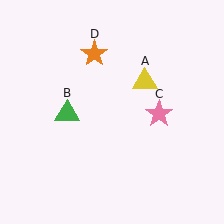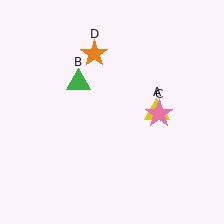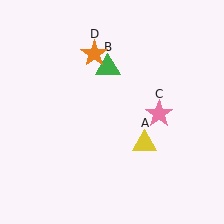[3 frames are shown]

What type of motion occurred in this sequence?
The yellow triangle (object A), green triangle (object B) rotated clockwise around the center of the scene.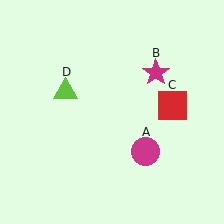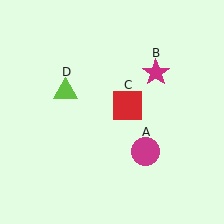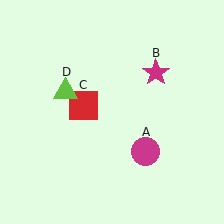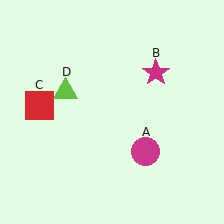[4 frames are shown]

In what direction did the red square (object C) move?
The red square (object C) moved left.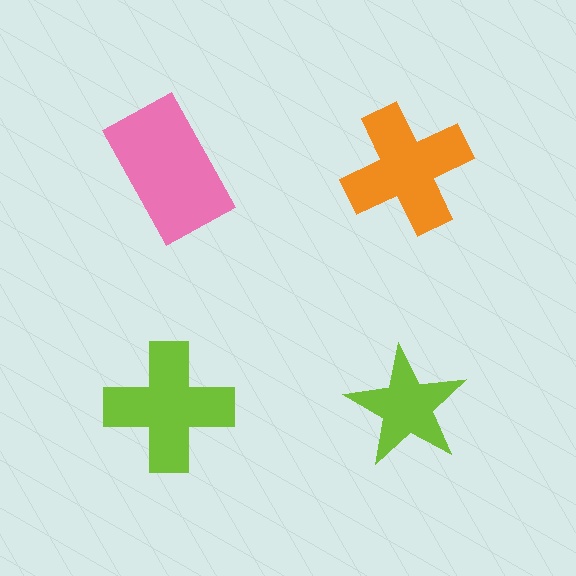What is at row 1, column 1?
A pink rectangle.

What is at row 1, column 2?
An orange cross.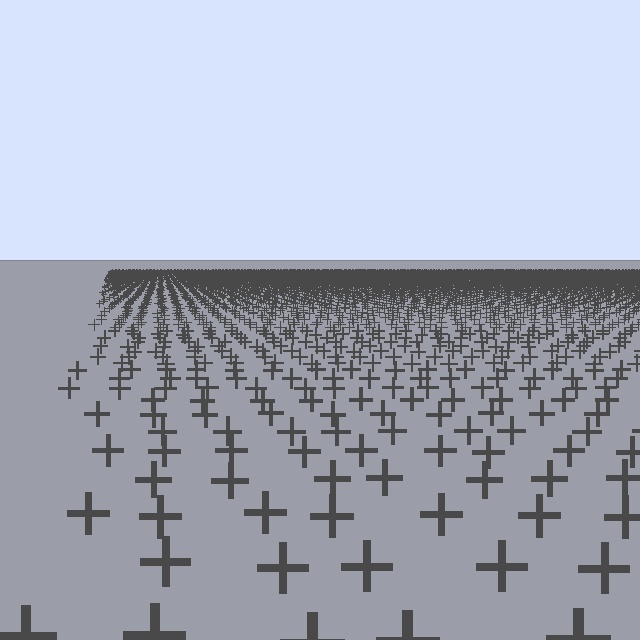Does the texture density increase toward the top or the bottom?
Density increases toward the top.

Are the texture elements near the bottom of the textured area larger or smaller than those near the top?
Larger. Near the bottom, elements are closer to the viewer and appear at a bigger on-screen size.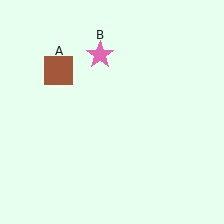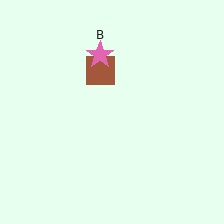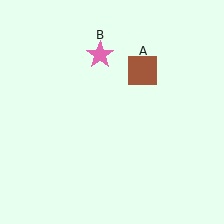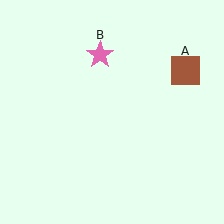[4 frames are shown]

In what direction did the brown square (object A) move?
The brown square (object A) moved right.